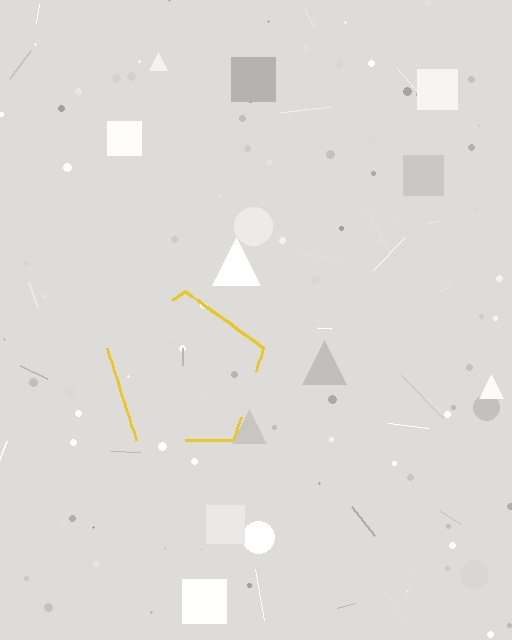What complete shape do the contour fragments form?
The contour fragments form a pentagon.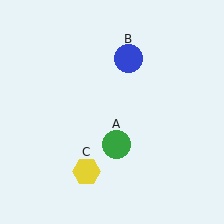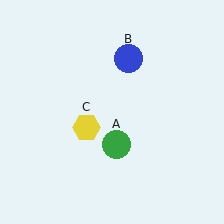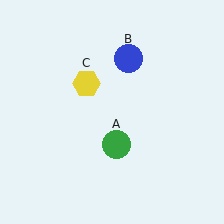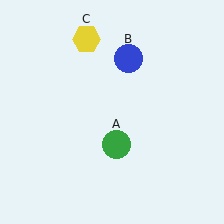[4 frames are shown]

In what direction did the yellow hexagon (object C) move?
The yellow hexagon (object C) moved up.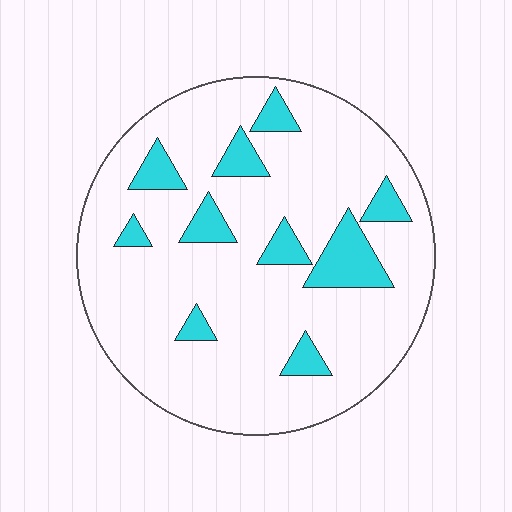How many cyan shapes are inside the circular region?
10.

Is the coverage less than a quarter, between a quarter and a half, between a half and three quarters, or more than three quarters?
Less than a quarter.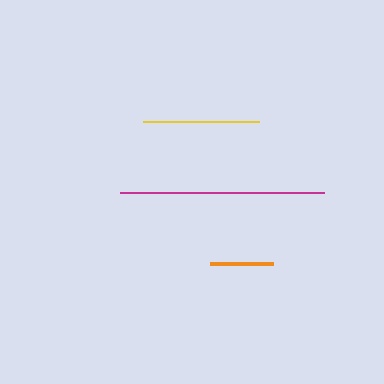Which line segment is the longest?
The magenta line is the longest at approximately 205 pixels.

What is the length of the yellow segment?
The yellow segment is approximately 117 pixels long.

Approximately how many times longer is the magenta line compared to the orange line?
The magenta line is approximately 3.3 times the length of the orange line.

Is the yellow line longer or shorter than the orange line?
The yellow line is longer than the orange line.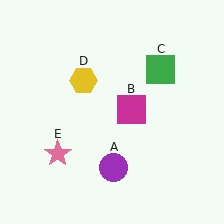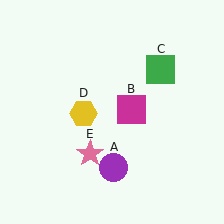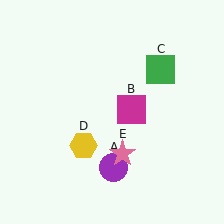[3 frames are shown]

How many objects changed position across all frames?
2 objects changed position: yellow hexagon (object D), pink star (object E).